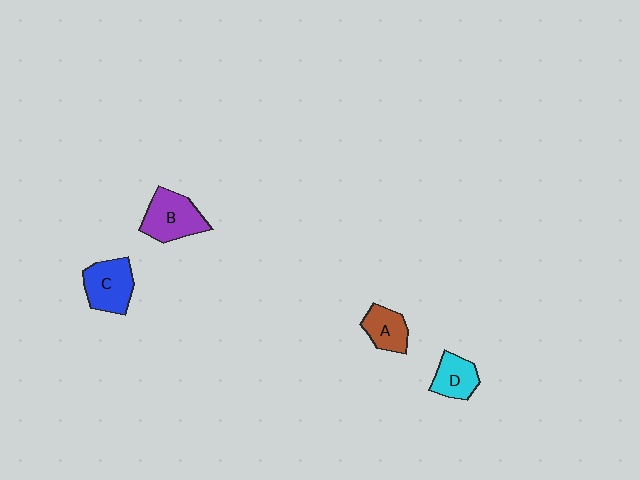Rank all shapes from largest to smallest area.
From largest to smallest: B (purple), C (blue), A (brown), D (cyan).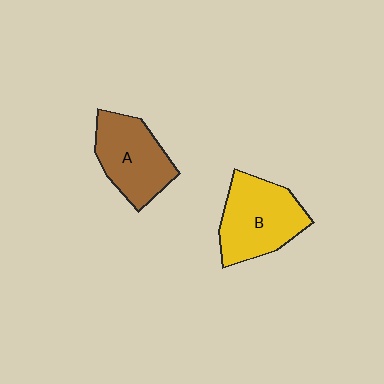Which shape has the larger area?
Shape B (yellow).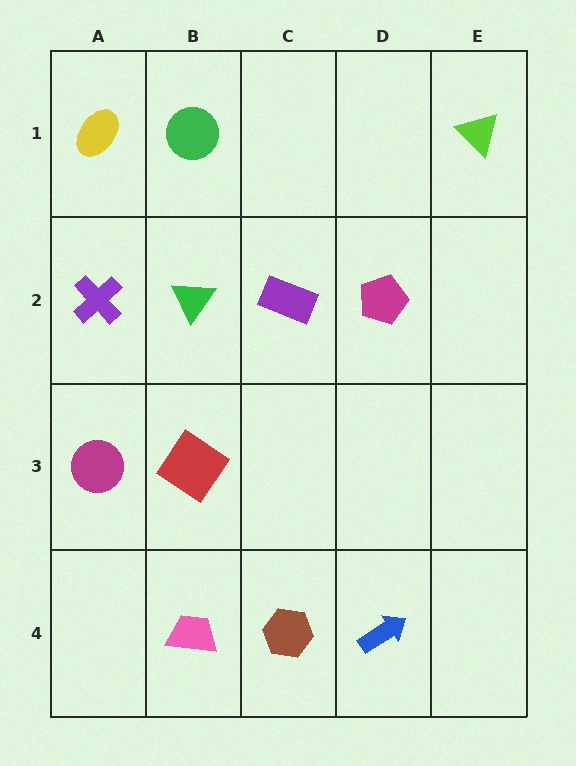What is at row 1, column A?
A yellow ellipse.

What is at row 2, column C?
A purple rectangle.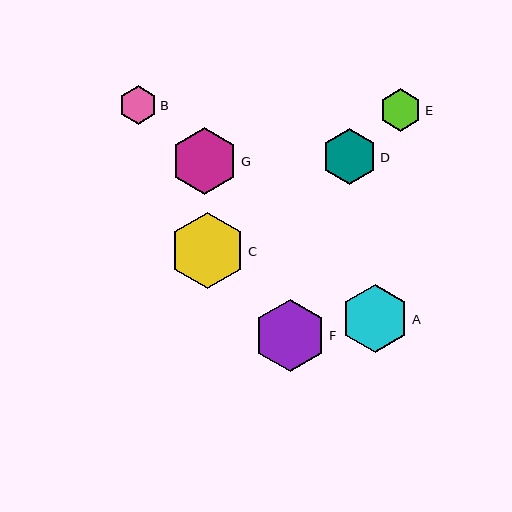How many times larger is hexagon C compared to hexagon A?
Hexagon C is approximately 1.1 times the size of hexagon A.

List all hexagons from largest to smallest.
From largest to smallest: C, F, A, G, D, E, B.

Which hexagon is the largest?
Hexagon C is the largest with a size of approximately 76 pixels.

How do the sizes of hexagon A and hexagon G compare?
Hexagon A and hexagon G are approximately the same size.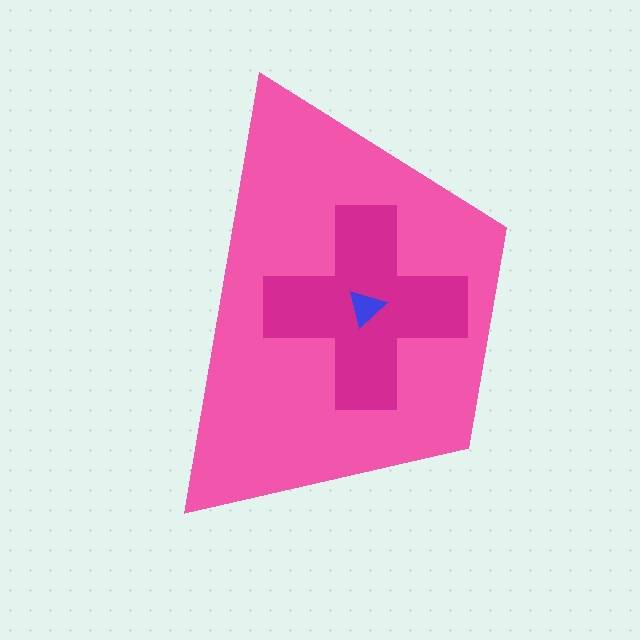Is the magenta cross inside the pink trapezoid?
Yes.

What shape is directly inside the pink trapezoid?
The magenta cross.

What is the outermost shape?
The pink trapezoid.